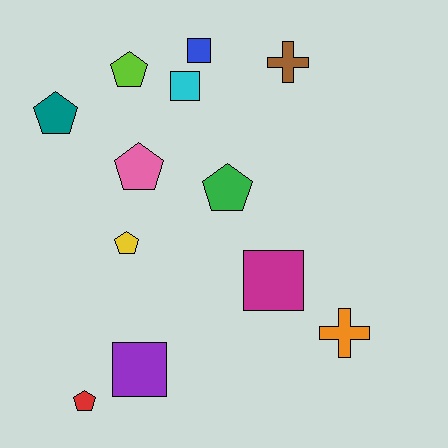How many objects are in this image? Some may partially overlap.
There are 12 objects.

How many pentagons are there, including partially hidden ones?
There are 6 pentagons.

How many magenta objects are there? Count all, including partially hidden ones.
There is 1 magenta object.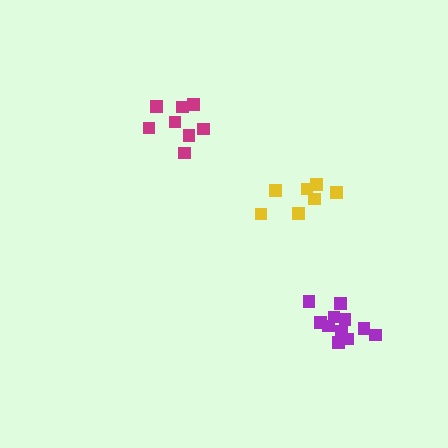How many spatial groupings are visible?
There are 3 spatial groupings.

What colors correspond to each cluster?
The clusters are colored: purple, magenta, yellow.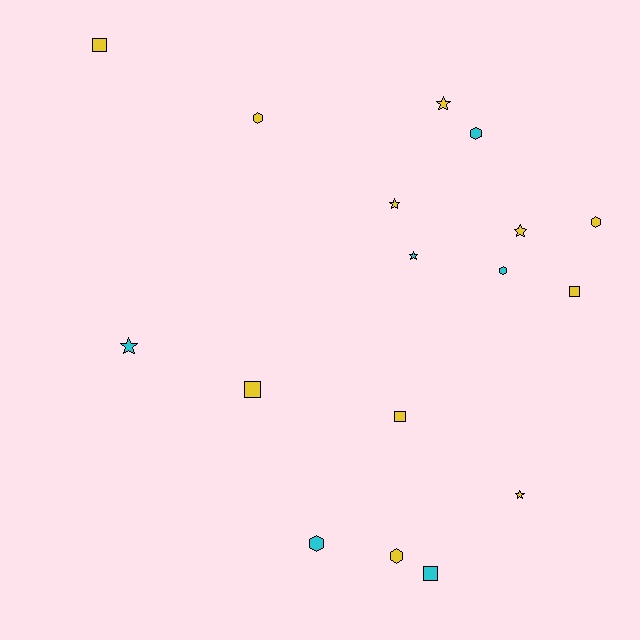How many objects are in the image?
There are 17 objects.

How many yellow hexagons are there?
There are 3 yellow hexagons.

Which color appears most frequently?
Yellow, with 11 objects.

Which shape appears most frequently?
Star, with 6 objects.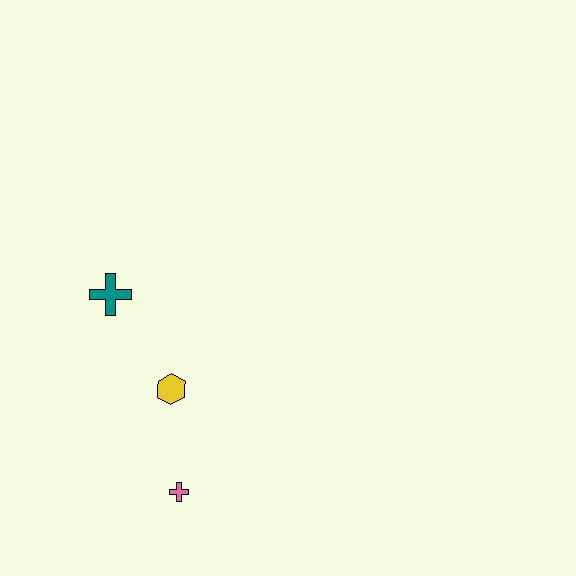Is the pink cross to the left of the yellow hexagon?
No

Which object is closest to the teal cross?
The yellow hexagon is closest to the teal cross.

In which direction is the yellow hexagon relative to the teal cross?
The yellow hexagon is below the teal cross.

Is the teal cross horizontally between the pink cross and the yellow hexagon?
No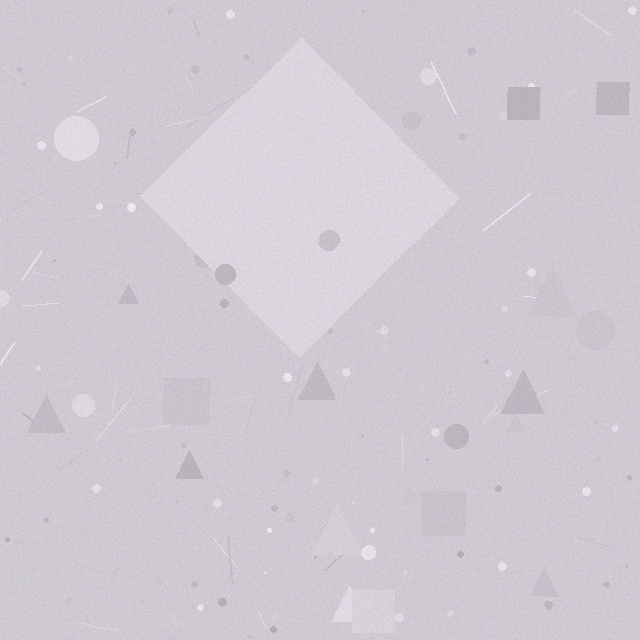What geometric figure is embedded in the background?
A diamond is embedded in the background.